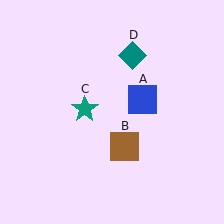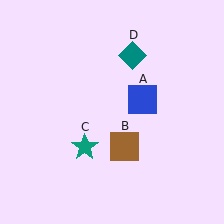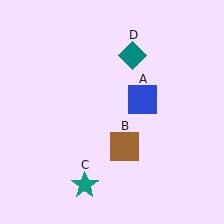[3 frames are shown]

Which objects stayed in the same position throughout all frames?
Blue square (object A) and brown square (object B) and teal diamond (object D) remained stationary.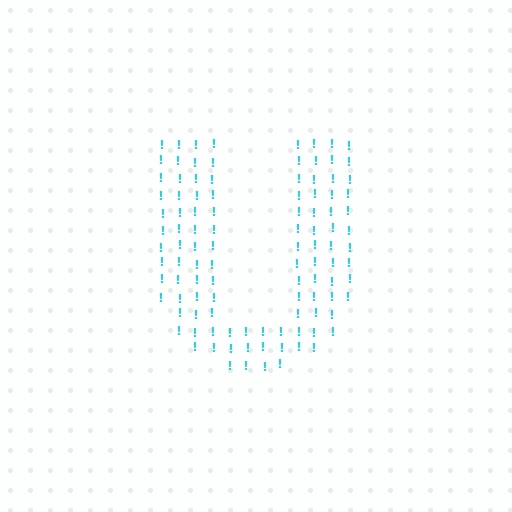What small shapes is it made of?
It is made of small exclamation marks.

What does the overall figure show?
The overall figure shows the letter U.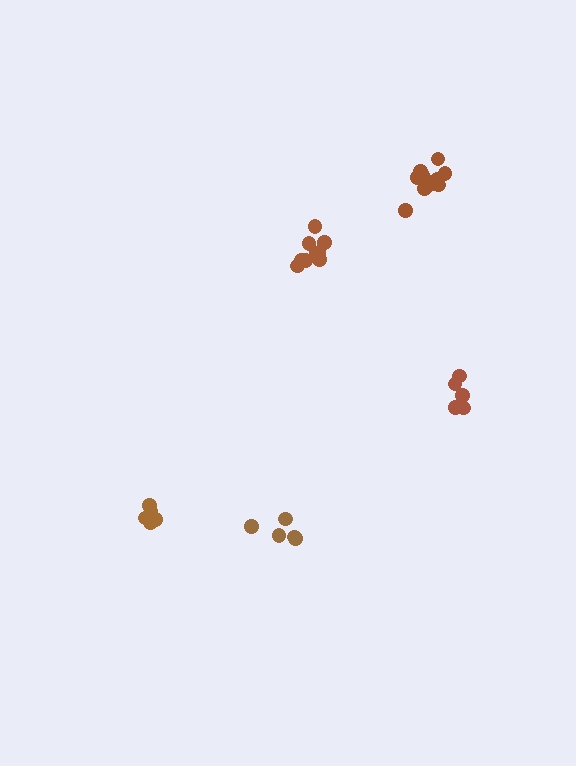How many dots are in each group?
Group 1: 11 dots, Group 2: 9 dots, Group 3: 5 dots, Group 4: 5 dots, Group 5: 5 dots (35 total).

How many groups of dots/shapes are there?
There are 5 groups.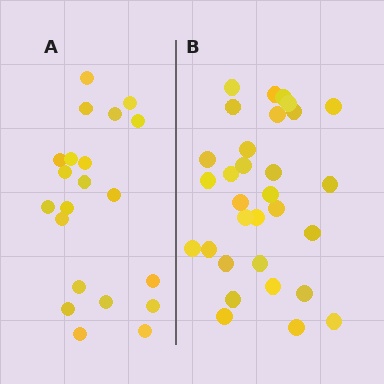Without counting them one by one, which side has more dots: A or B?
Region B (the right region) has more dots.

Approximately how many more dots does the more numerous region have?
Region B has roughly 10 or so more dots than region A.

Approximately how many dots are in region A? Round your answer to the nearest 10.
About 20 dots. (The exact count is 21, which rounds to 20.)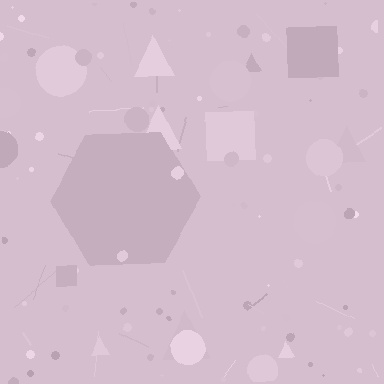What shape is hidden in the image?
A hexagon is hidden in the image.